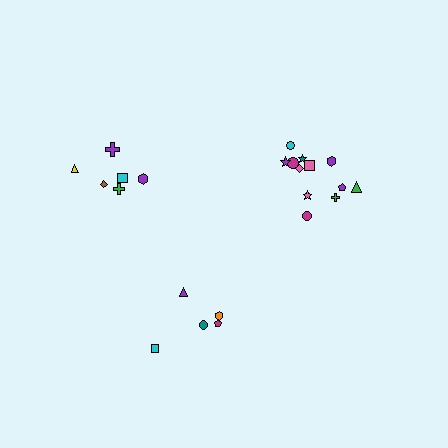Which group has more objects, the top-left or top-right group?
The top-right group.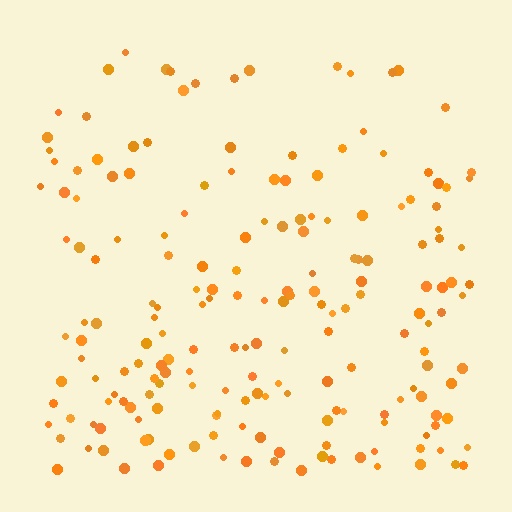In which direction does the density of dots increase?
From top to bottom, with the bottom side densest.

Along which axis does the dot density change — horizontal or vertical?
Vertical.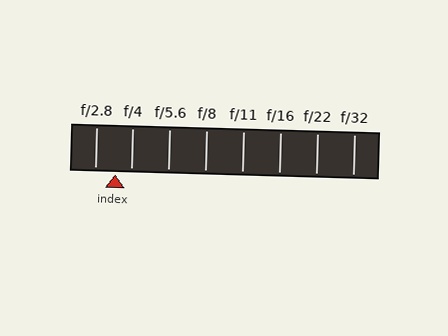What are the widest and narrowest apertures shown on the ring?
The widest aperture shown is f/2.8 and the narrowest is f/32.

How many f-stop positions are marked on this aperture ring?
There are 8 f-stop positions marked.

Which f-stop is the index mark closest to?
The index mark is closest to f/4.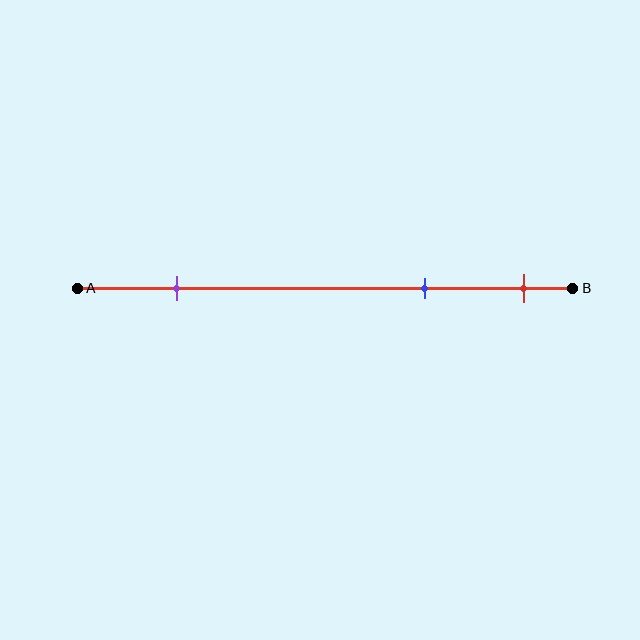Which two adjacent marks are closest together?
The blue and red marks are the closest adjacent pair.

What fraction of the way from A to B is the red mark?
The red mark is approximately 90% (0.9) of the way from A to B.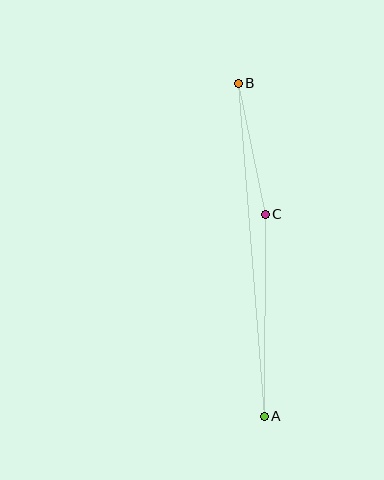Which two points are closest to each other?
Points B and C are closest to each other.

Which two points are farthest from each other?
Points A and B are farthest from each other.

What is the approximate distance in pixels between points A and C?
The distance between A and C is approximately 202 pixels.